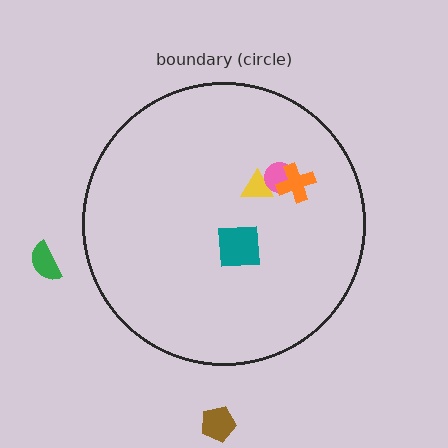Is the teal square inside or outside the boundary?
Inside.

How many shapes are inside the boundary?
4 inside, 2 outside.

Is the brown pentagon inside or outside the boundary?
Outside.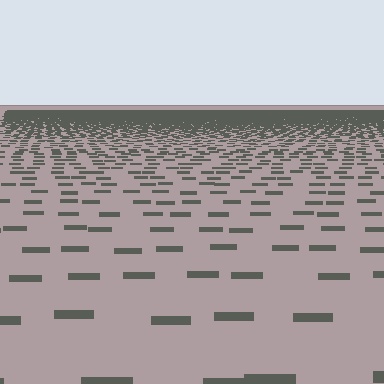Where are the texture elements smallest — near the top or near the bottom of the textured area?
Near the top.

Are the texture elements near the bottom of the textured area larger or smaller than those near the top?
Larger. Near the bottom, elements are closer to the viewer and appear at a bigger on-screen size.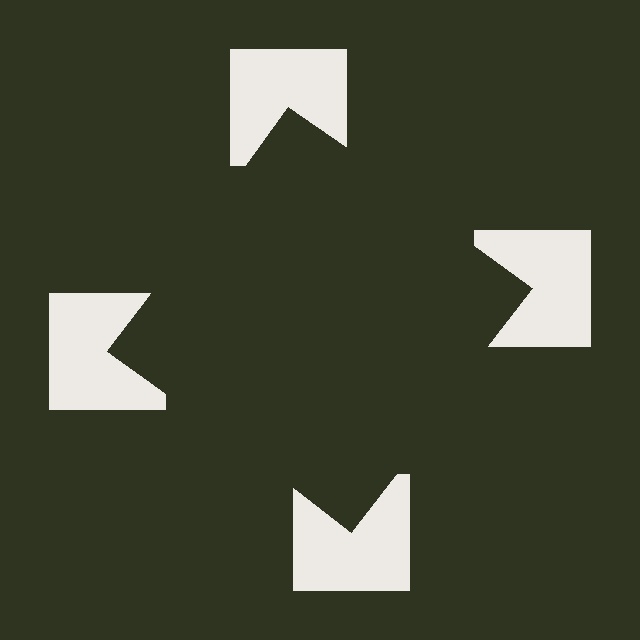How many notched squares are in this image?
There are 4 — one at each vertex of the illusory square.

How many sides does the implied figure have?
4 sides.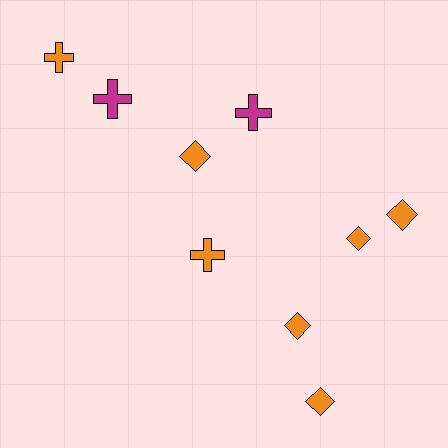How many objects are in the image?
There are 9 objects.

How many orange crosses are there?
There are 2 orange crosses.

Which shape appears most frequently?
Diamond, with 5 objects.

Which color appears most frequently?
Orange, with 7 objects.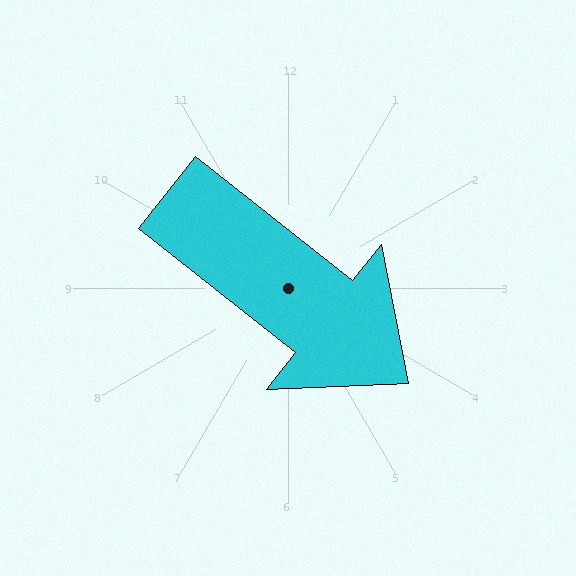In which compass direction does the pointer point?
Southeast.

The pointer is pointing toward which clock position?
Roughly 4 o'clock.